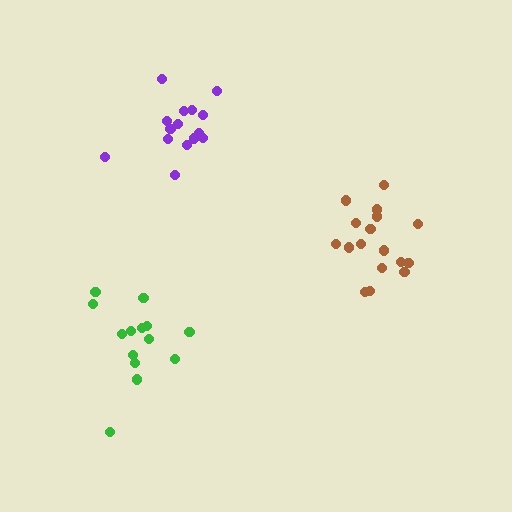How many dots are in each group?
Group 1: 16 dots, Group 2: 17 dots, Group 3: 14 dots (47 total).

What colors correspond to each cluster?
The clusters are colored: purple, brown, green.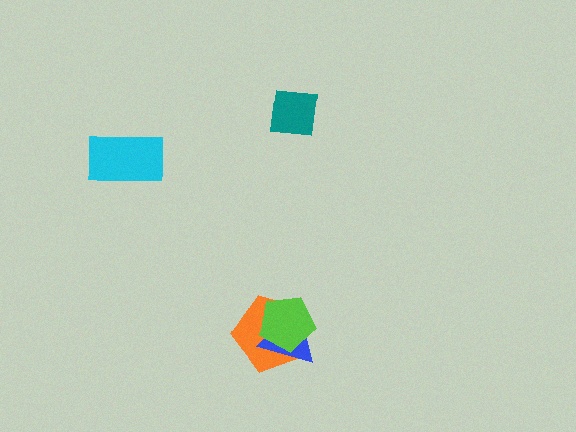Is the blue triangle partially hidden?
Yes, it is partially covered by another shape.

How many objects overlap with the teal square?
0 objects overlap with the teal square.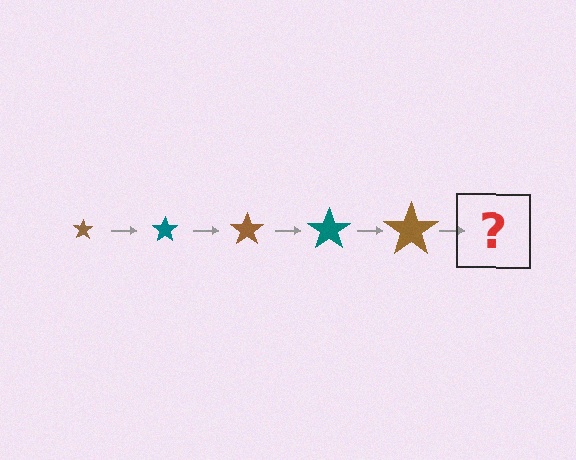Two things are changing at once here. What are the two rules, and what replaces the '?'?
The two rules are that the star grows larger each step and the color cycles through brown and teal. The '?' should be a teal star, larger than the previous one.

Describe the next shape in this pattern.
It should be a teal star, larger than the previous one.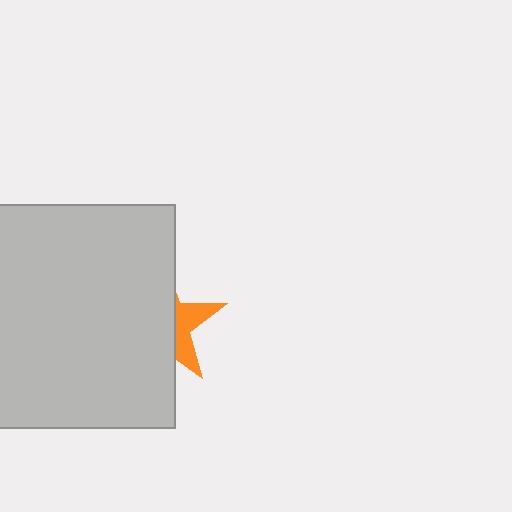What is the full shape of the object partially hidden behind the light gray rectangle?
The partially hidden object is an orange star.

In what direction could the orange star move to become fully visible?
The orange star could move right. That would shift it out from behind the light gray rectangle entirely.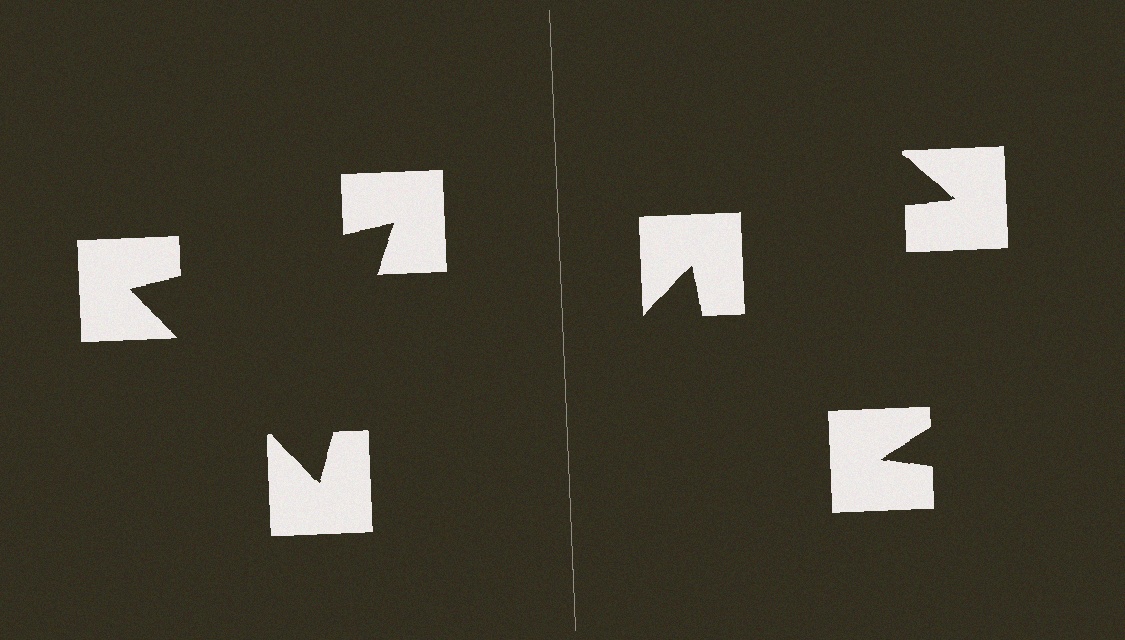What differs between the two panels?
The notched squares are positioned identically on both sides; only the wedge orientations differ. On the left they align to a triangle; on the right they are misaligned.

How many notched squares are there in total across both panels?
6 — 3 on each side.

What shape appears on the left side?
An illusory triangle.